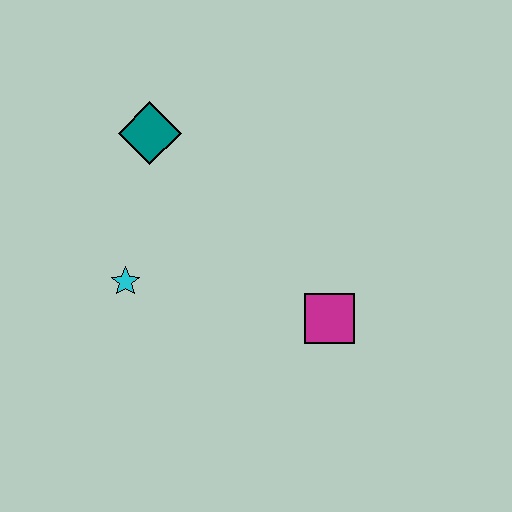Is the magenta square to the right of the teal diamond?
Yes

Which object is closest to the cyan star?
The teal diamond is closest to the cyan star.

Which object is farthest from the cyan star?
The magenta square is farthest from the cyan star.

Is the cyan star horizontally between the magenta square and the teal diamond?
No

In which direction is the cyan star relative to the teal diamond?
The cyan star is below the teal diamond.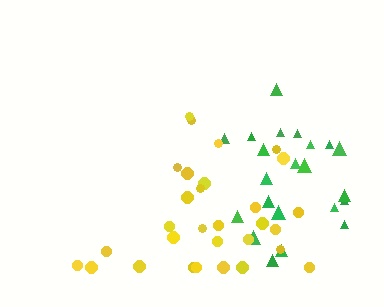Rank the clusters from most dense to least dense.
green, yellow.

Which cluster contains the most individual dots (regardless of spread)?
Yellow (31).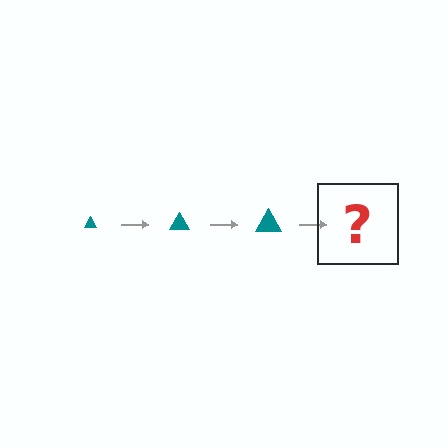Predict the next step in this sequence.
The next step is a teal triangle, larger than the previous one.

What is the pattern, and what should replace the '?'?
The pattern is that the triangle gets progressively larger each step. The '?' should be a teal triangle, larger than the previous one.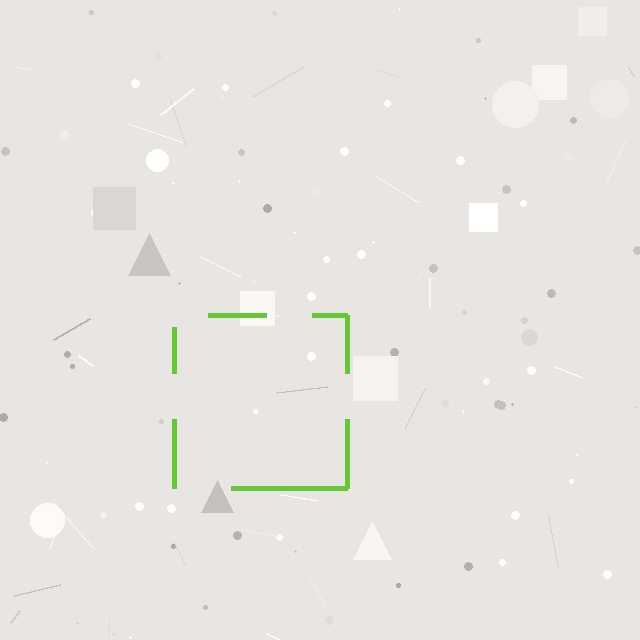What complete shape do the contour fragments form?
The contour fragments form a square.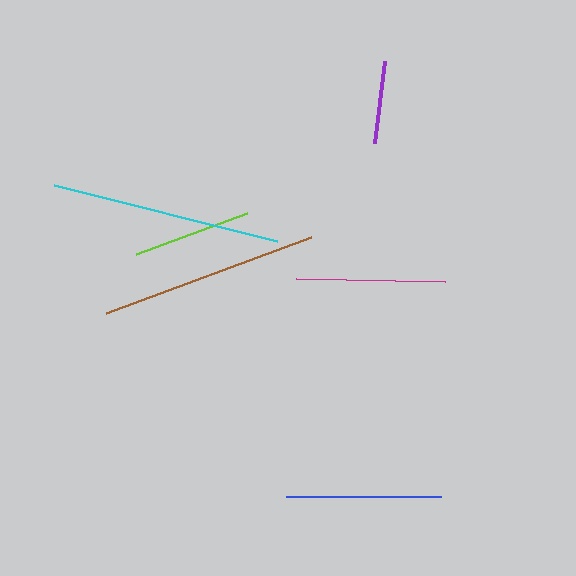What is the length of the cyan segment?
The cyan segment is approximately 230 pixels long.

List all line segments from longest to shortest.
From longest to shortest: cyan, brown, blue, magenta, lime, purple.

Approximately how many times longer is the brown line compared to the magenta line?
The brown line is approximately 1.5 times the length of the magenta line.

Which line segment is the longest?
The cyan line is the longest at approximately 230 pixels.